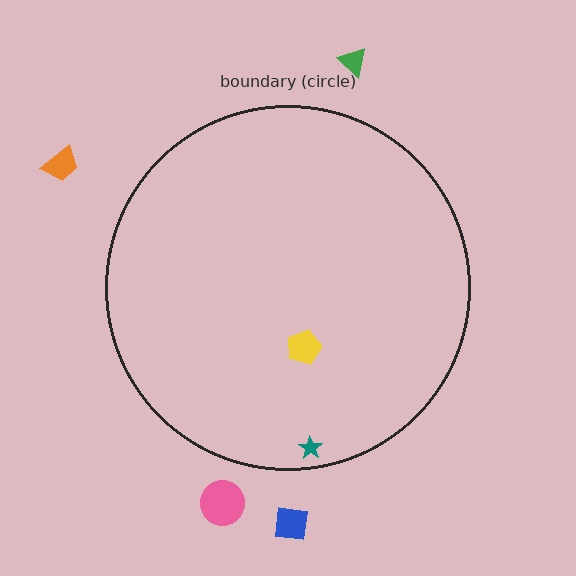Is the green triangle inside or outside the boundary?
Outside.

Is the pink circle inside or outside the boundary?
Outside.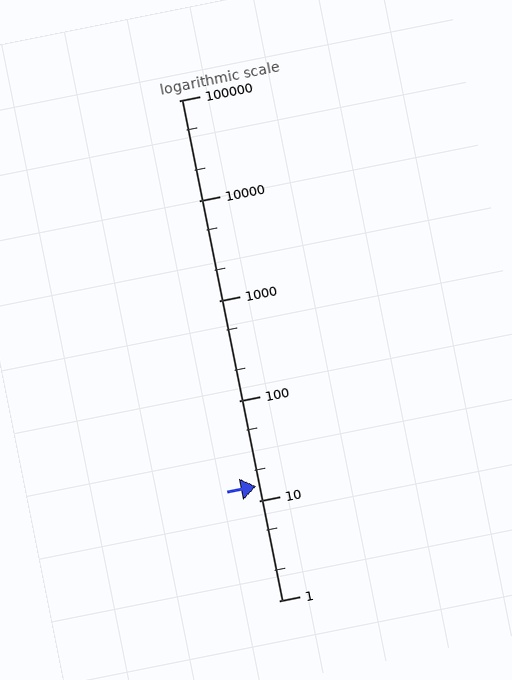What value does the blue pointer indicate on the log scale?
The pointer indicates approximately 14.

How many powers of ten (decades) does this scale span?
The scale spans 5 decades, from 1 to 100000.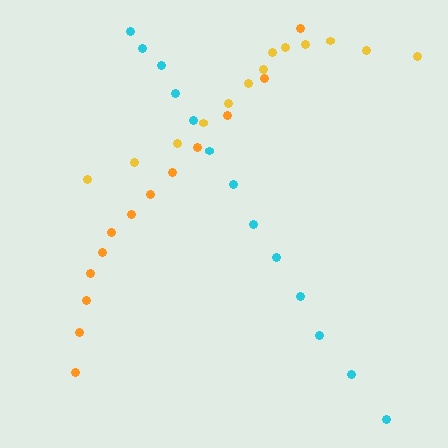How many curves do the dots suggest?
There are 3 distinct paths.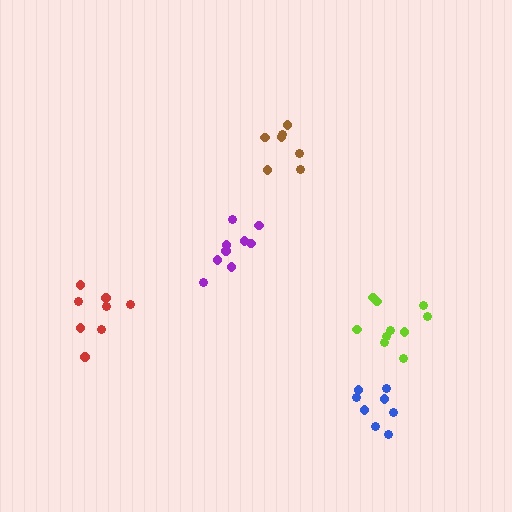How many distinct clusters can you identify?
There are 5 distinct clusters.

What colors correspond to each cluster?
The clusters are colored: brown, red, lime, purple, blue.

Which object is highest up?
The brown cluster is topmost.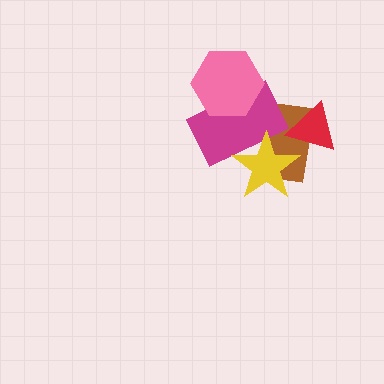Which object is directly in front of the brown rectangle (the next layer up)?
The red triangle is directly in front of the brown rectangle.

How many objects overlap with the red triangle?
1 object overlaps with the red triangle.